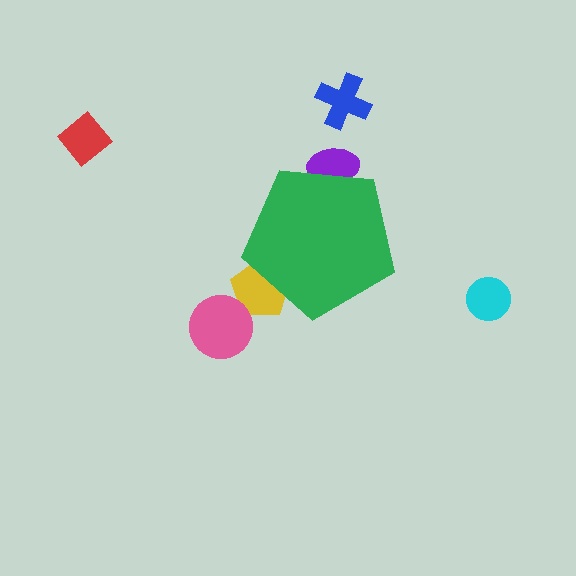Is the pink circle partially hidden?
No, the pink circle is fully visible.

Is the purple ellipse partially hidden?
Yes, the purple ellipse is partially hidden behind the green pentagon.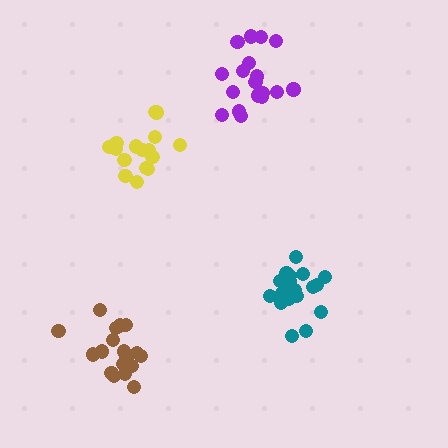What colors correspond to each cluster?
The clusters are colored: yellow, teal, brown, purple.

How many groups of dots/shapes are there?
There are 4 groups.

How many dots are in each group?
Group 1: 16 dots, Group 2: 20 dots, Group 3: 18 dots, Group 4: 18 dots (72 total).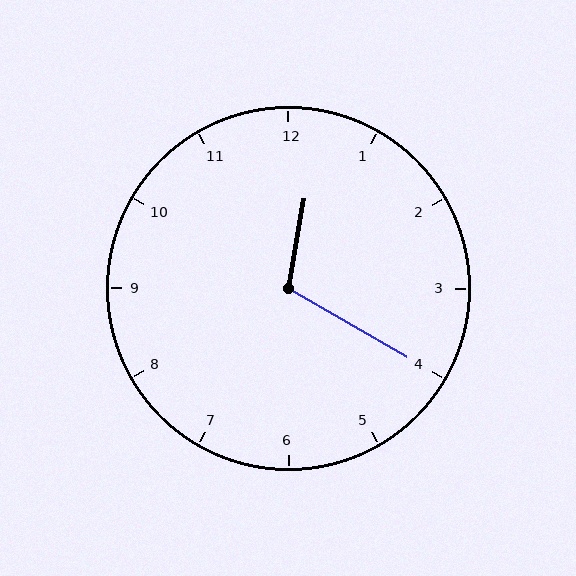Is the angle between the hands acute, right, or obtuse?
It is obtuse.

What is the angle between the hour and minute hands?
Approximately 110 degrees.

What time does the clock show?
12:20.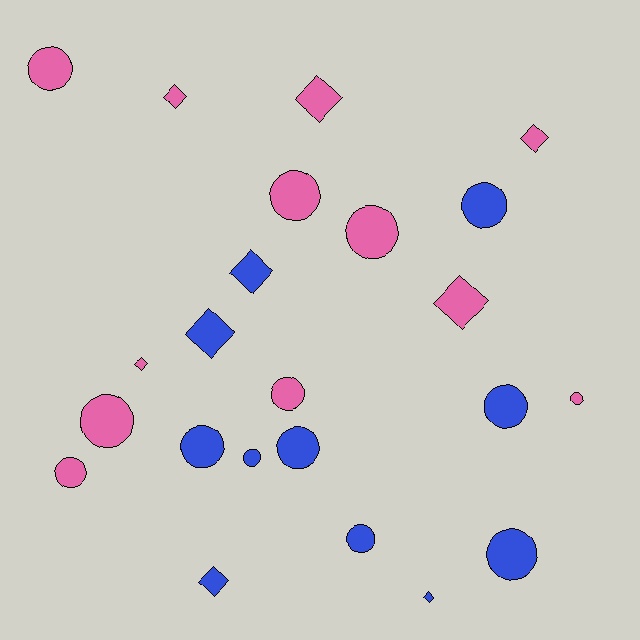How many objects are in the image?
There are 23 objects.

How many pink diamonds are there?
There are 5 pink diamonds.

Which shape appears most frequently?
Circle, with 14 objects.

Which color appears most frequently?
Pink, with 12 objects.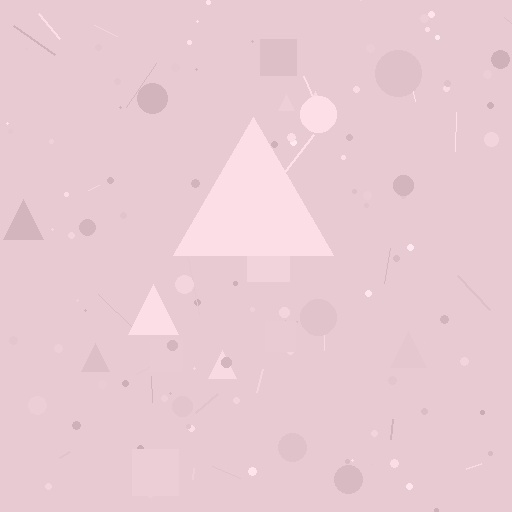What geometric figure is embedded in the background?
A triangle is embedded in the background.